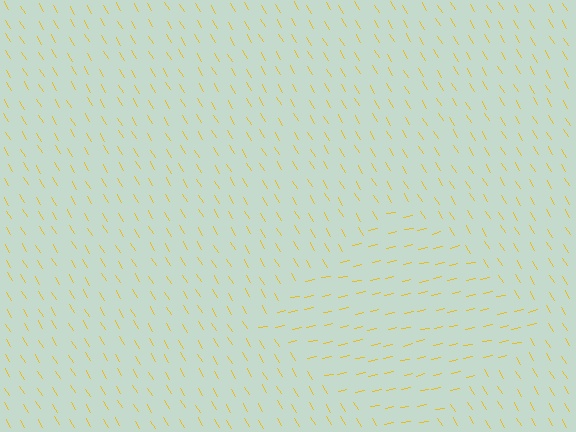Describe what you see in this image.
The image is filled with small yellow line segments. A diamond region in the image has lines oriented differently from the surrounding lines, creating a visible texture boundary.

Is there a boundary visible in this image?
Yes, there is a texture boundary formed by a change in line orientation.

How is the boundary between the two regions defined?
The boundary is defined purely by a change in line orientation (approximately 71 degrees difference). All lines are the same color and thickness.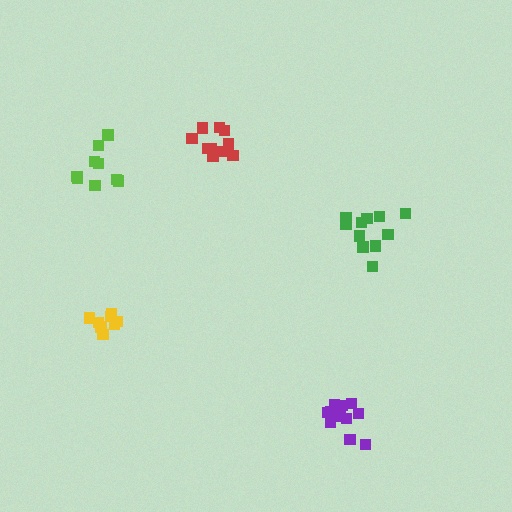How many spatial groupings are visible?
There are 5 spatial groupings.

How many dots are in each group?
Group 1: 8 dots, Group 2: 11 dots, Group 3: 10 dots, Group 4: 12 dots, Group 5: 9 dots (50 total).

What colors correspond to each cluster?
The clusters are colored: yellow, green, red, purple, lime.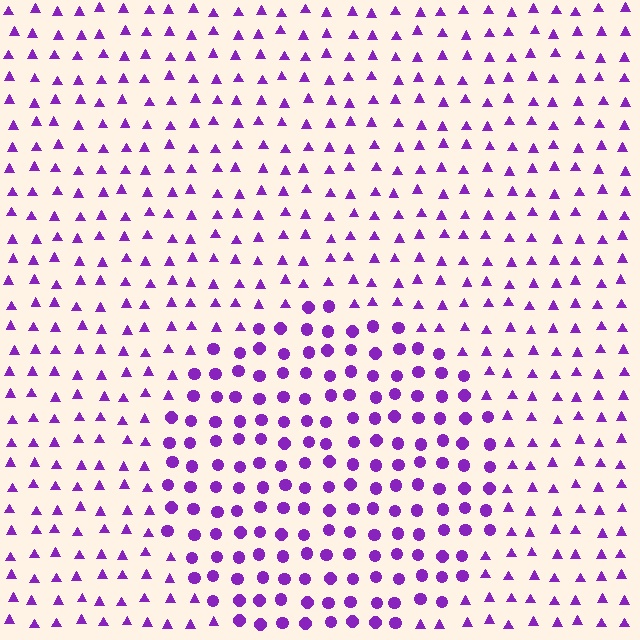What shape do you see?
I see a circle.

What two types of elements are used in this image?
The image uses circles inside the circle region and triangles outside it.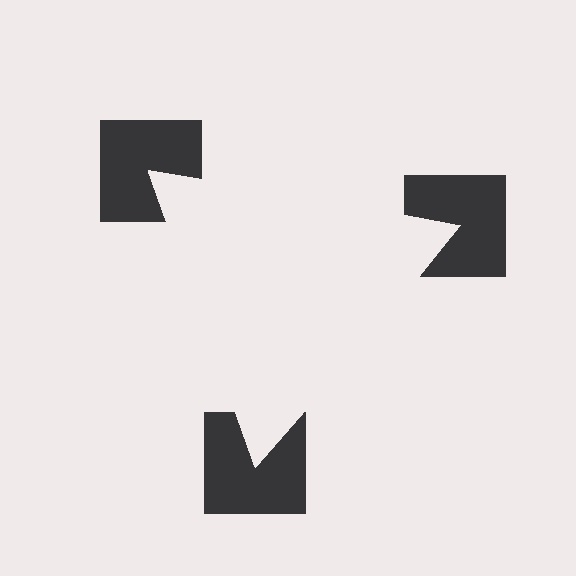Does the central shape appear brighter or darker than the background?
It typically appears slightly brighter than the background, even though no actual brightness change is drawn.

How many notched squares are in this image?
There are 3 — one at each vertex of the illusory triangle.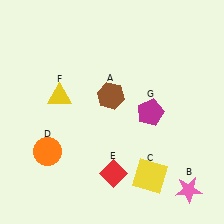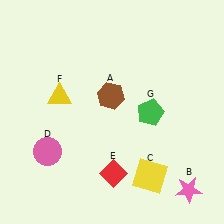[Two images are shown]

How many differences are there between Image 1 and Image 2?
There are 2 differences between the two images.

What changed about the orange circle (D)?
In Image 1, D is orange. In Image 2, it changed to pink.